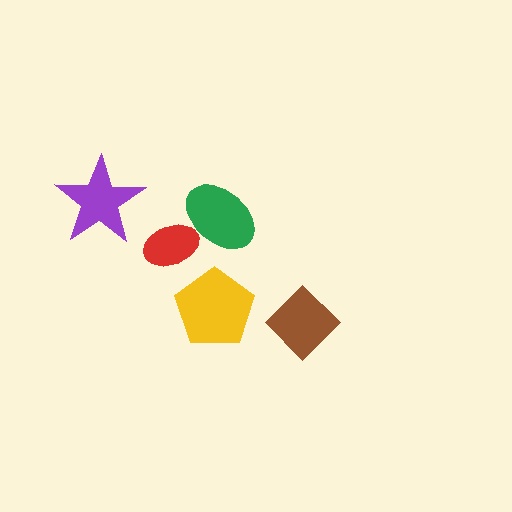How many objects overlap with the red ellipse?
1 object overlaps with the red ellipse.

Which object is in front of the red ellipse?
The green ellipse is in front of the red ellipse.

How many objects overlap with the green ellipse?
1 object overlaps with the green ellipse.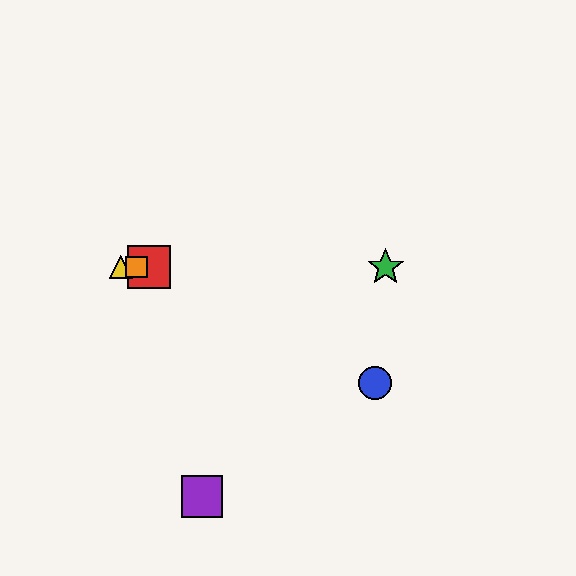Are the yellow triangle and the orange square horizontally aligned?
Yes, both are at y≈267.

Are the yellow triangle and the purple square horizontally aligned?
No, the yellow triangle is at y≈267 and the purple square is at y≈497.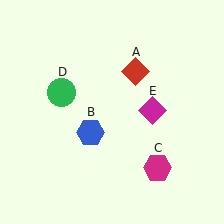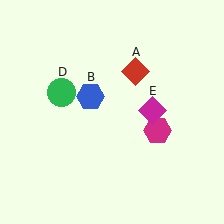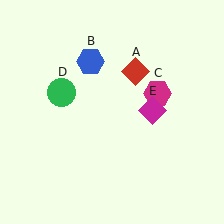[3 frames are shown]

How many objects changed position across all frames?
2 objects changed position: blue hexagon (object B), magenta hexagon (object C).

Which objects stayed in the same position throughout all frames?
Red diamond (object A) and green circle (object D) and magenta diamond (object E) remained stationary.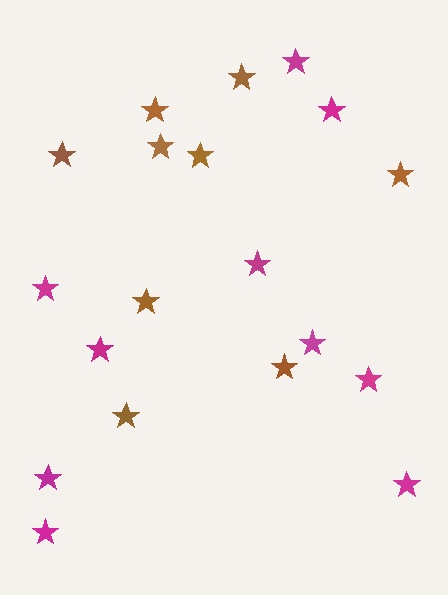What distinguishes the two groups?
There are 2 groups: one group of magenta stars (10) and one group of brown stars (9).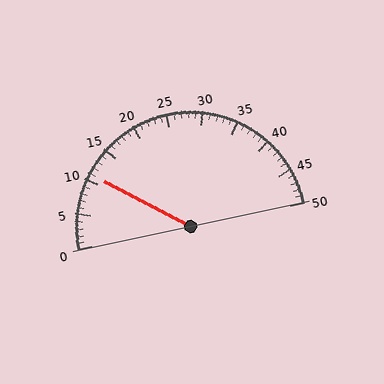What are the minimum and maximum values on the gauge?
The gauge ranges from 0 to 50.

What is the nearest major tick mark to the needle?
The nearest major tick mark is 10.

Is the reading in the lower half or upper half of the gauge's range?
The reading is in the lower half of the range (0 to 50).